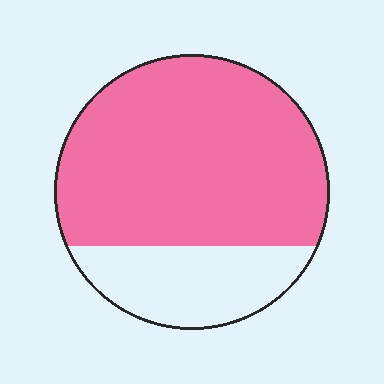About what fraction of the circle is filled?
About three quarters (3/4).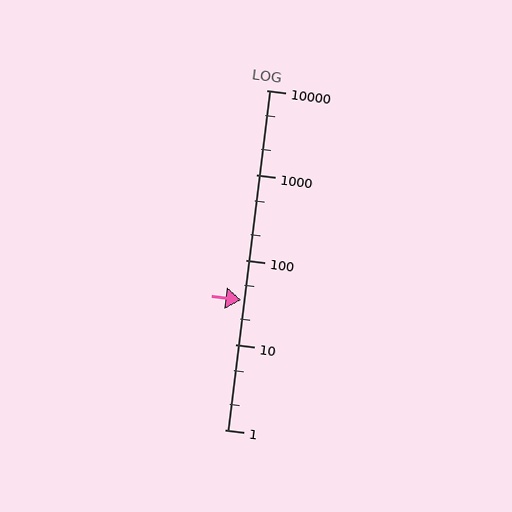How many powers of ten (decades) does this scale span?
The scale spans 4 decades, from 1 to 10000.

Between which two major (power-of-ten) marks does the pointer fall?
The pointer is between 10 and 100.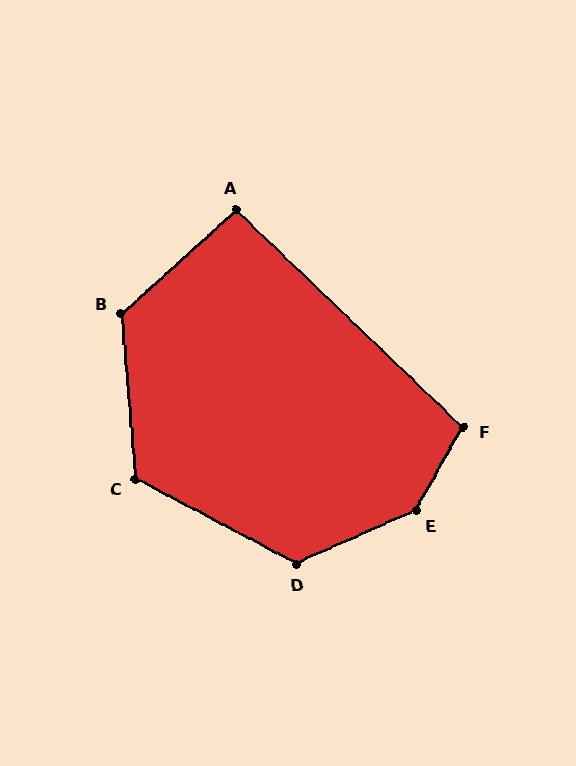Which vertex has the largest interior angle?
E, at approximately 143 degrees.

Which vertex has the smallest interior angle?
A, at approximately 94 degrees.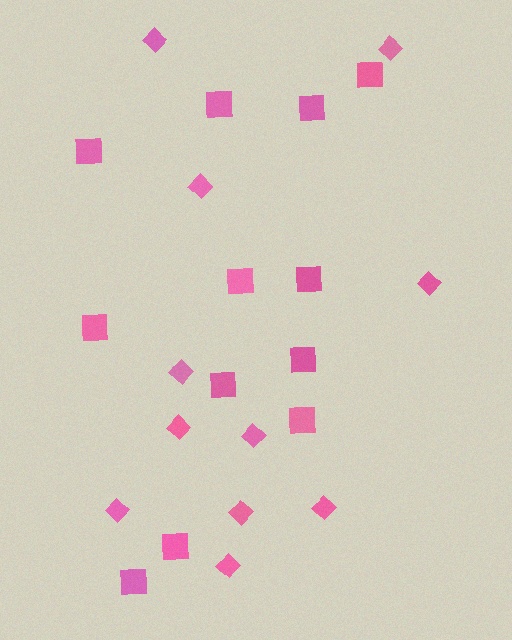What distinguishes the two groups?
There are 2 groups: one group of squares (12) and one group of diamonds (11).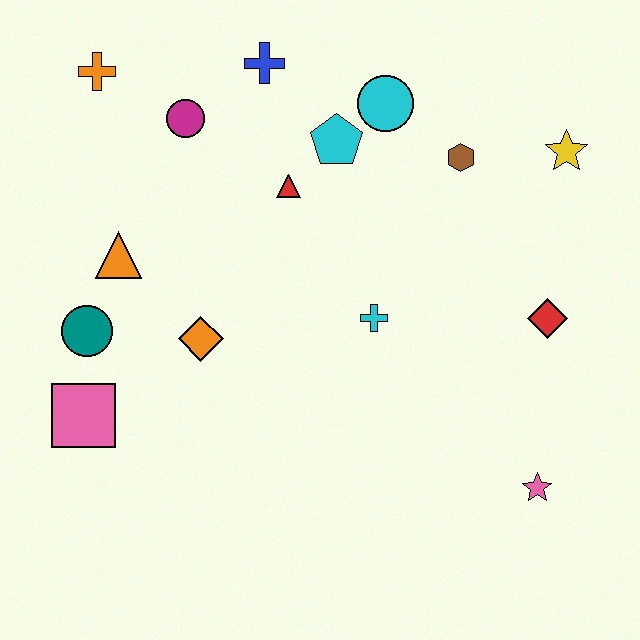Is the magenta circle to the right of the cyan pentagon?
No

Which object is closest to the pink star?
The red diamond is closest to the pink star.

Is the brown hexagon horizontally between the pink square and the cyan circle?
No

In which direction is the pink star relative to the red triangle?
The pink star is below the red triangle.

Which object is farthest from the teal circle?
The yellow star is farthest from the teal circle.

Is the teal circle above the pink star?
Yes